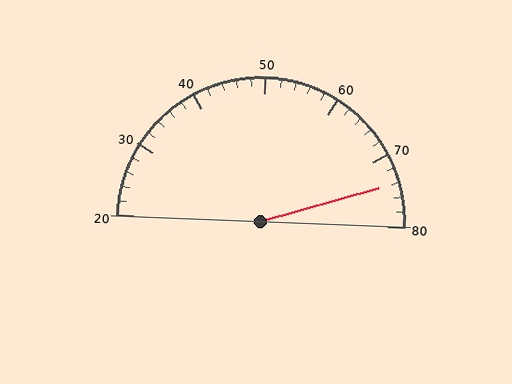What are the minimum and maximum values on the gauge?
The gauge ranges from 20 to 80.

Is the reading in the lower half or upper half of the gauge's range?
The reading is in the upper half of the range (20 to 80).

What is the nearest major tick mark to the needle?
The nearest major tick mark is 70.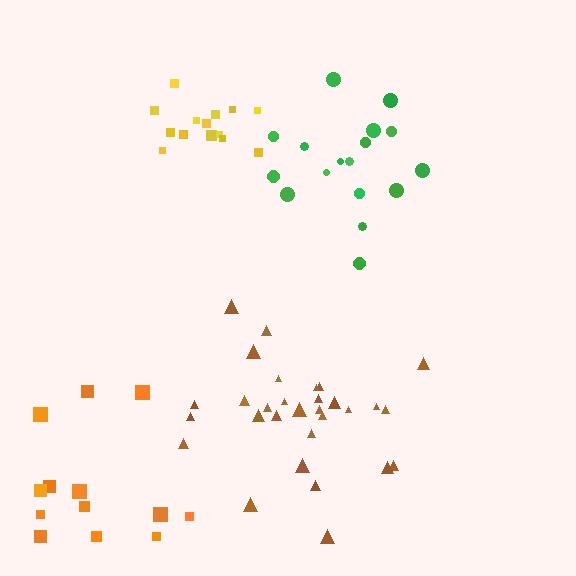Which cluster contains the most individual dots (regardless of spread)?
Brown (30).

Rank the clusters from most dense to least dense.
yellow, brown, green, orange.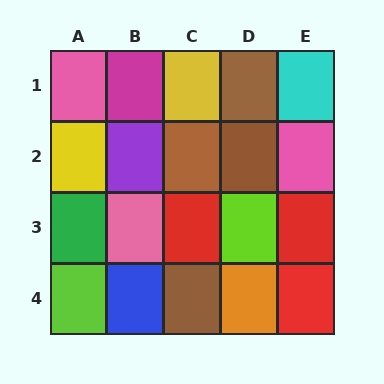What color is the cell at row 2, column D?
Brown.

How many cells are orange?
1 cell is orange.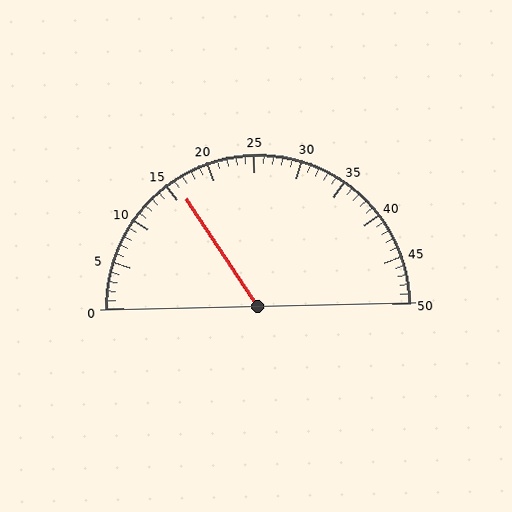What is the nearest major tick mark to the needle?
The nearest major tick mark is 15.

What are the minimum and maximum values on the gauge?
The gauge ranges from 0 to 50.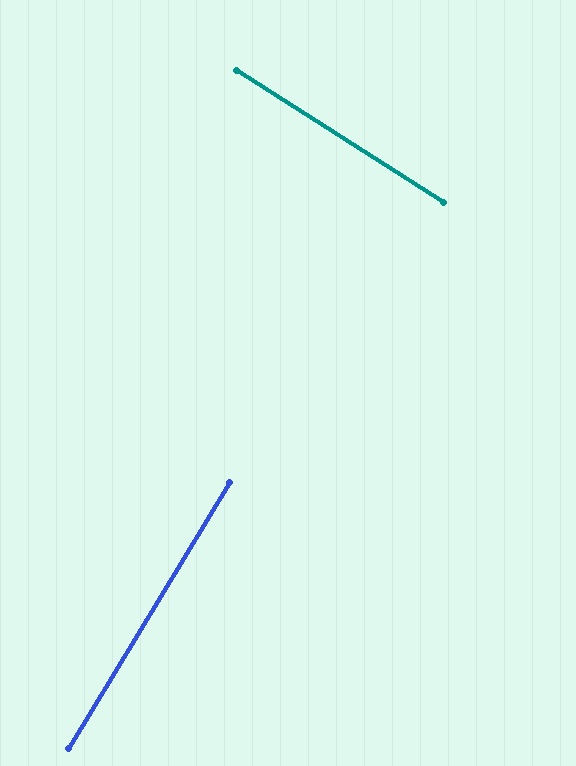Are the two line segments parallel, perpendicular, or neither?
Perpendicular — they meet at approximately 89°.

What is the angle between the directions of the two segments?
Approximately 89 degrees.